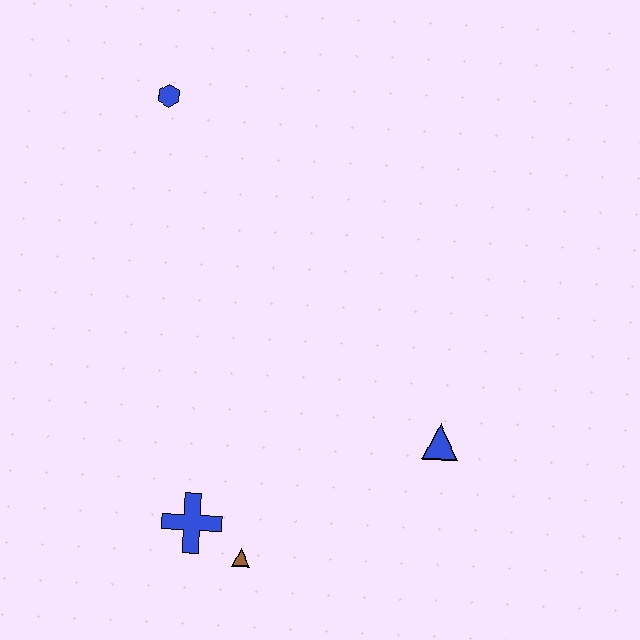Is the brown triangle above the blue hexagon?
No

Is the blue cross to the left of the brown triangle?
Yes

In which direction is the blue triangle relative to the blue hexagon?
The blue triangle is below the blue hexagon.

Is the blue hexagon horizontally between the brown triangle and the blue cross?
No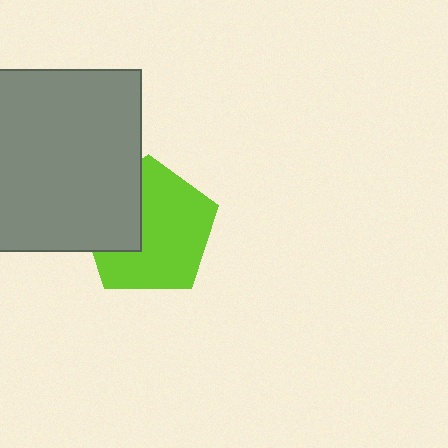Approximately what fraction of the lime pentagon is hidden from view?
Roughly 31% of the lime pentagon is hidden behind the gray square.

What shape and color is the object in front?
The object in front is a gray square.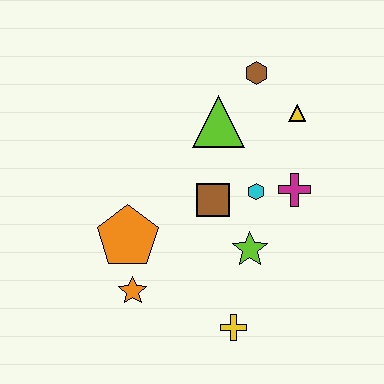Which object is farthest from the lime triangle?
The yellow cross is farthest from the lime triangle.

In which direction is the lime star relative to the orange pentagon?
The lime star is to the right of the orange pentagon.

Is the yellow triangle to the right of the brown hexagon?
Yes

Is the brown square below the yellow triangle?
Yes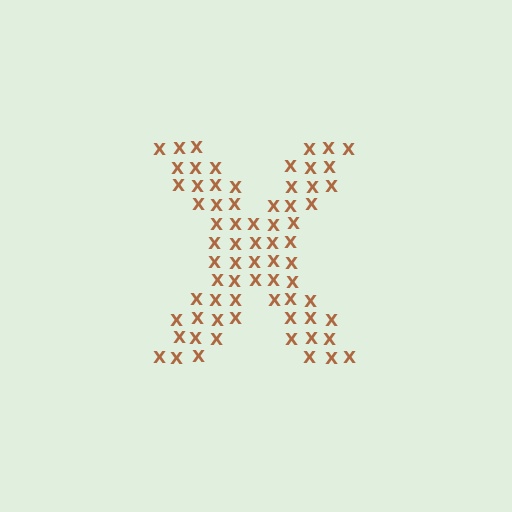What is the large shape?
The large shape is the letter X.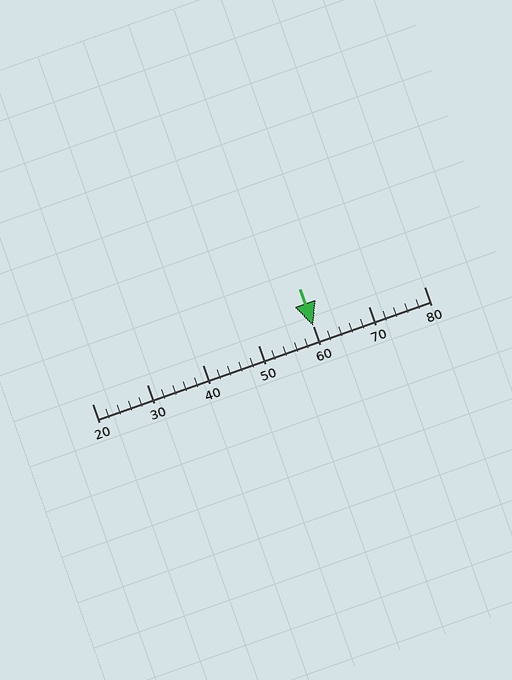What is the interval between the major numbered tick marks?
The major tick marks are spaced 10 units apart.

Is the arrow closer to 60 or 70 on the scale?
The arrow is closer to 60.